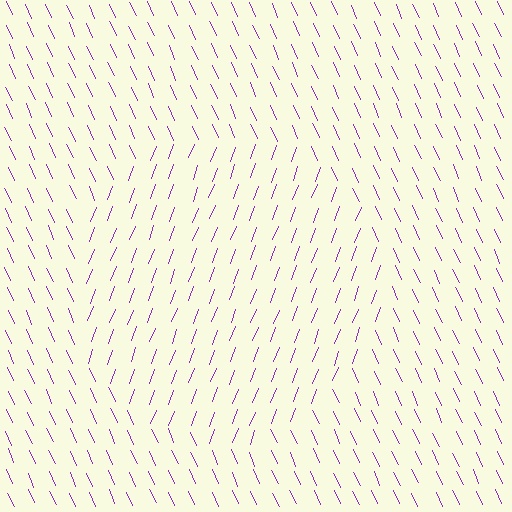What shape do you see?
I see a circle.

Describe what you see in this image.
The image is filled with small purple line segments. A circle region in the image has lines oriented differently from the surrounding lines, creating a visible texture boundary.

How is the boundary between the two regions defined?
The boundary is defined purely by a change in line orientation (approximately 45 degrees difference). All lines are the same color and thickness.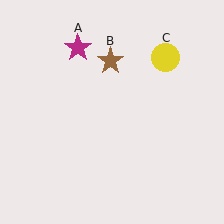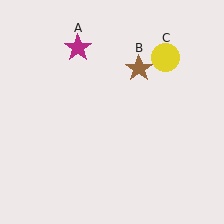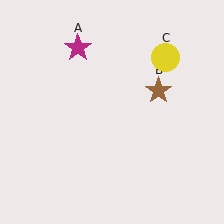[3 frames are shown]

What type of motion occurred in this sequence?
The brown star (object B) rotated clockwise around the center of the scene.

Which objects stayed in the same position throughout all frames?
Magenta star (object A) and yellow circle (object C) remained stationary.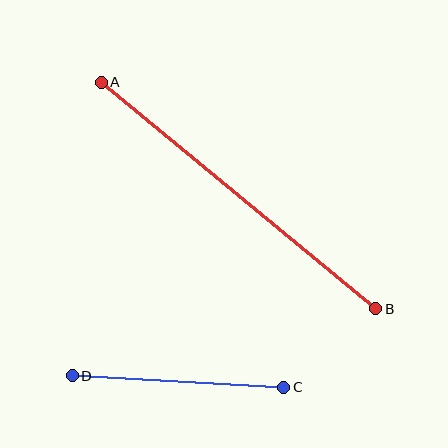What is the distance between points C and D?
The distance is approximately 212 pixels.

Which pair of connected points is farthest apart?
Points A and B are farthest apart.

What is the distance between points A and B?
The distance is approximately 356 pixels.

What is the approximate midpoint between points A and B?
The midpoint is at approximately (239, 196) pixels.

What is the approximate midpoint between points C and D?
The midpoint is at approximately (178, 381) pixels.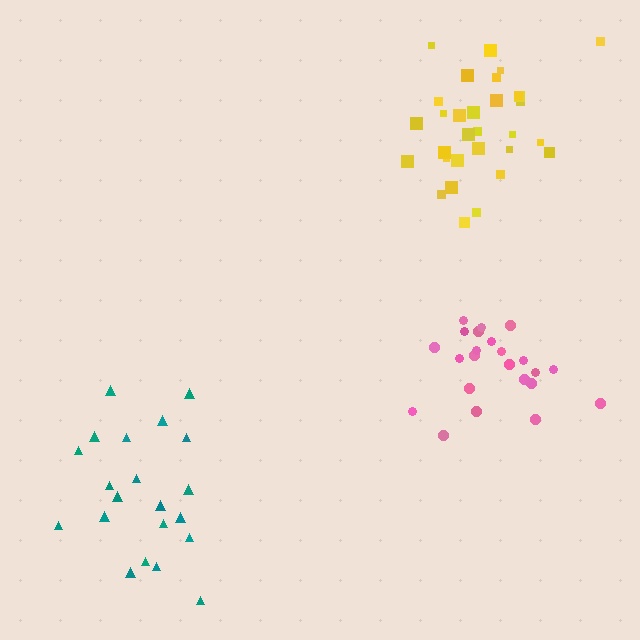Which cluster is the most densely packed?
Pink.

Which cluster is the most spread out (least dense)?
Teal.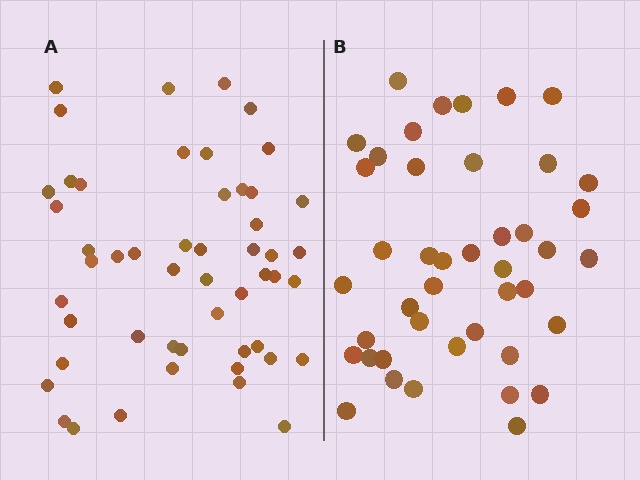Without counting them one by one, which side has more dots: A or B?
Region A (the left region) has more dots.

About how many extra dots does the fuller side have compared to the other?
Region A has roughly 8 or so more dots than region B.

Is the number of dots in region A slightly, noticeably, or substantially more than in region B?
Region A has only slightly more — the two regions are fairly close. The ratio is roughly 1.2 to 1.